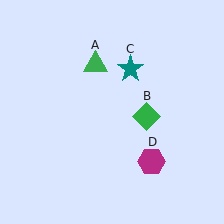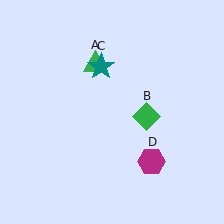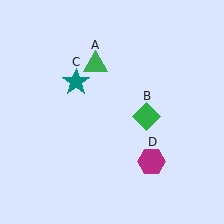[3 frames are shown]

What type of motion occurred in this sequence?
The teal star (object C) rotated counterclockwise around the center of the scene.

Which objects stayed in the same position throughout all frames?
Green triangle (object A) and green diamond (object B) and magenta hexagon (object D) remained stationary.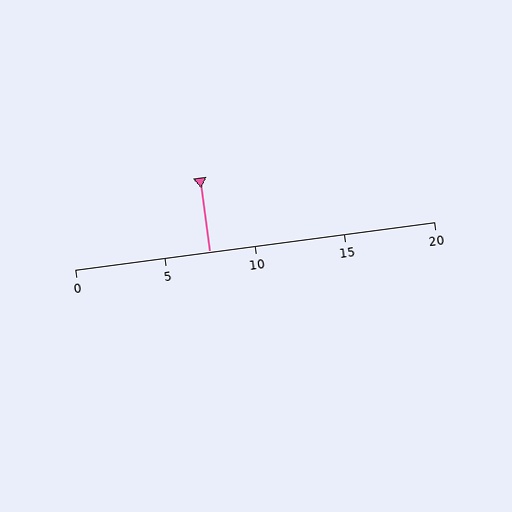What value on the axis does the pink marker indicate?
The marker indicates approximately 7.5.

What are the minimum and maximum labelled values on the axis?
The axis runs from 0 to 20.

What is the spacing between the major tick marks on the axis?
The major ticks are spaced 5 apart.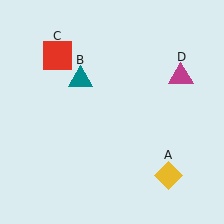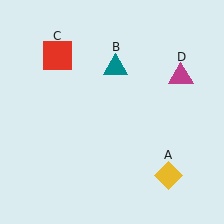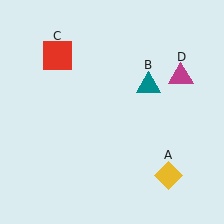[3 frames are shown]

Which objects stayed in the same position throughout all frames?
Yellow diamond (object A) and red square (object C) and magenta triangle (object D) remained stationary.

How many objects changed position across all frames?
1 object changed position: teal triangle (object B).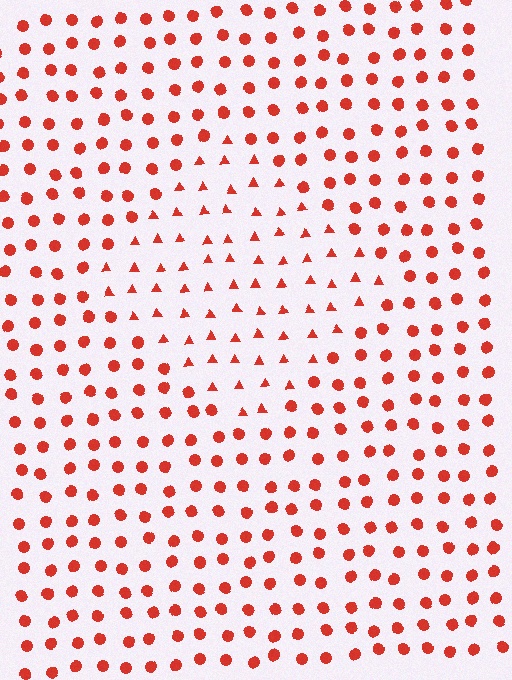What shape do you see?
I see a diamond.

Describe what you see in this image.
The image is filled with small red elements arranged in a uniform grid. A diamond-shaped region contains triangles, while the surrounding area contains circles. The boundary is defined purely by the change in element shape.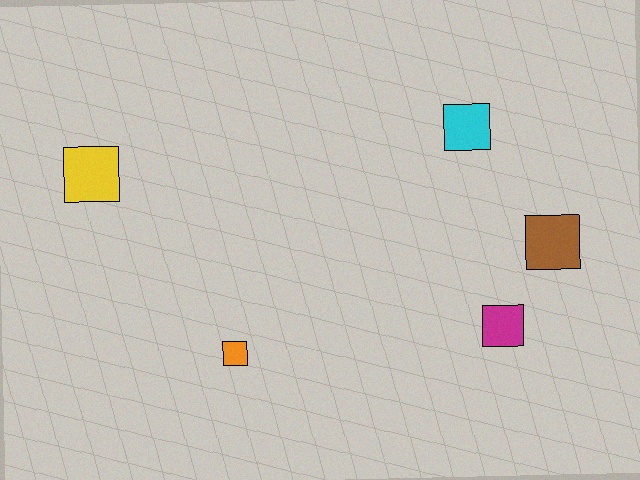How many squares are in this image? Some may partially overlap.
There are 5 squares.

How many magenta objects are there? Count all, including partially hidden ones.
There is 1 magenta object.